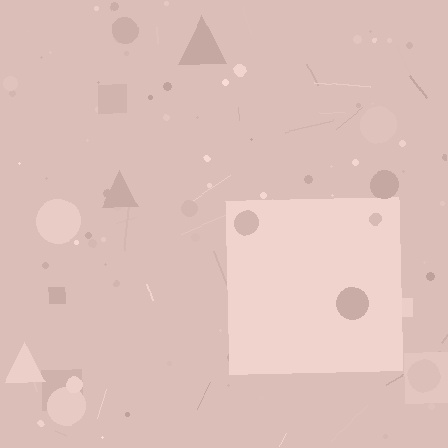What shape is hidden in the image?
A square is hidden in the image.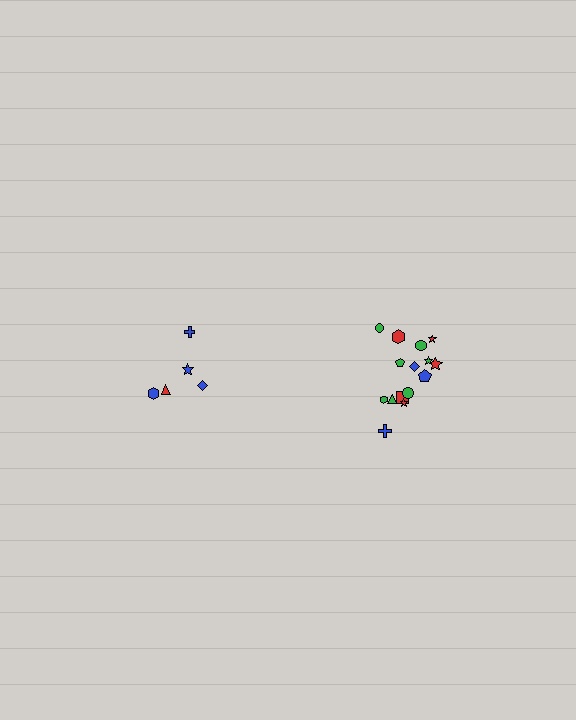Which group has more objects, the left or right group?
The right group.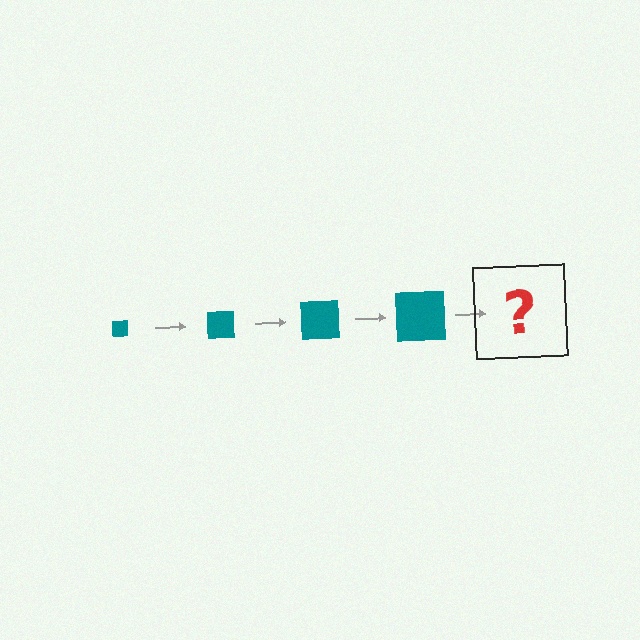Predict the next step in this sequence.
The next step is a teal square, larger than the previous one.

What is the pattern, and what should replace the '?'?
The pattern is that the square gets progressively larger each step. The '?' should be a teal square, larger than the previous one.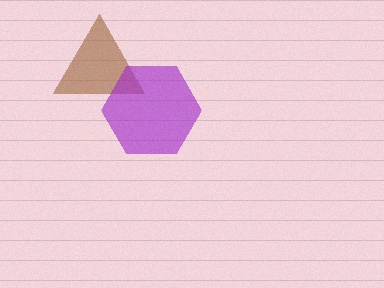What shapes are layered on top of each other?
The layered shapes are: a brown triangle, a purple hexagon.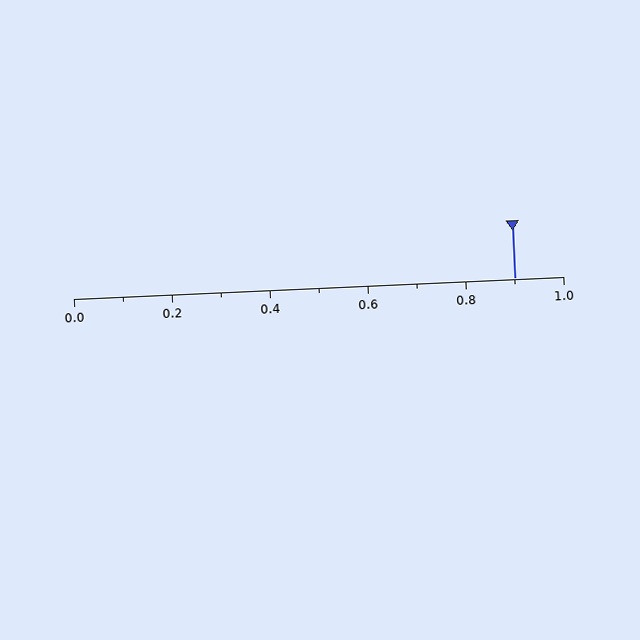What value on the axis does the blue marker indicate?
The marker indicates approximately 0.9.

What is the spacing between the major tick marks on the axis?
The major ticks are spaced 0.2 apart.